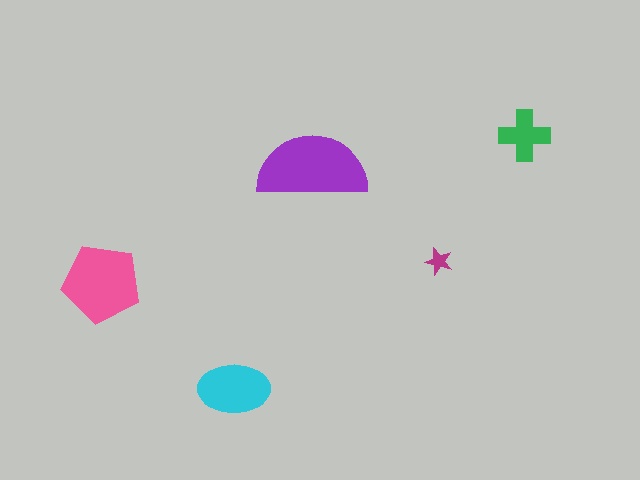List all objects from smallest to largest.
The magenta star, the green cross, the cyan ellipse, the pink pentagon, the purple semicircle.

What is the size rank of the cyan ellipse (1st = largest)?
3rd.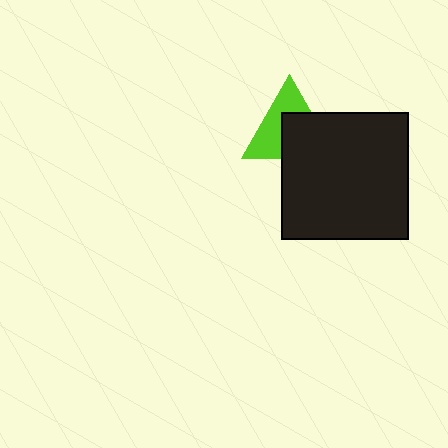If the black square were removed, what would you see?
You would see the complete lime triangle.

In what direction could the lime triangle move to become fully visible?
The lime triangle could move toward the upper-left. That would shift it out from behind the black square entirely.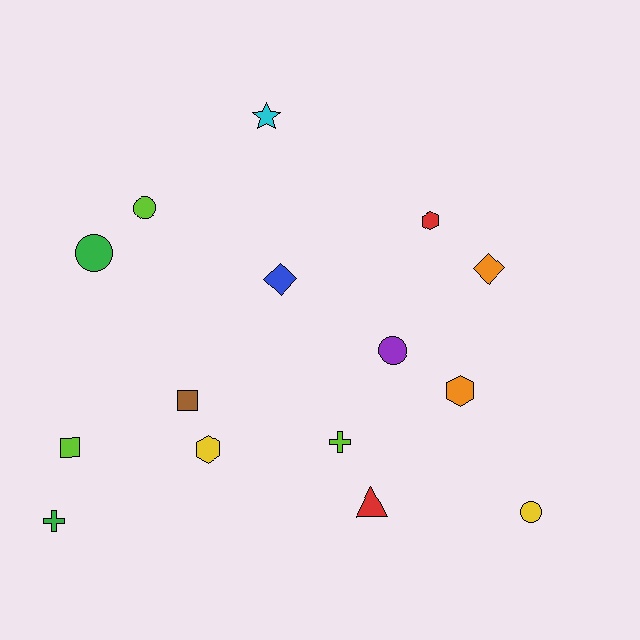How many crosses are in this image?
There are 2 crosses.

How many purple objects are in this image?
There is 1 purple object.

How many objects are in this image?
There are 15 objects.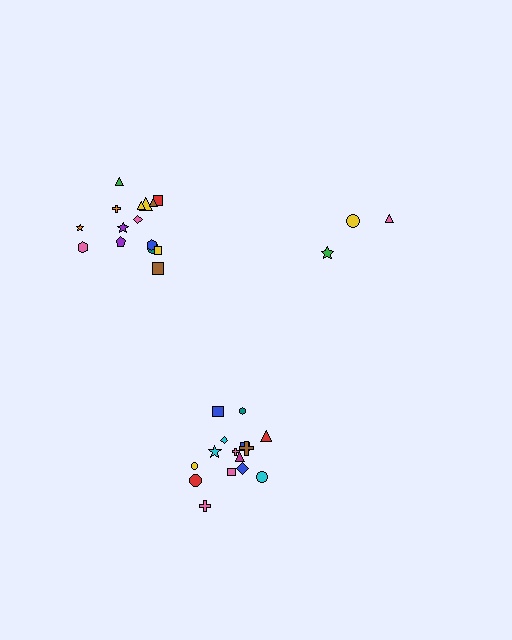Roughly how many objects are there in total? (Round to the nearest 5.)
Roughly 35 objects in total.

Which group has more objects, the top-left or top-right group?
The top-left group.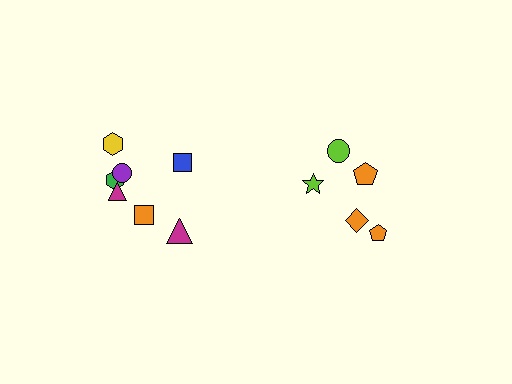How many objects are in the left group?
There are 7 objects.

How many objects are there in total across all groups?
There are 12 objects.